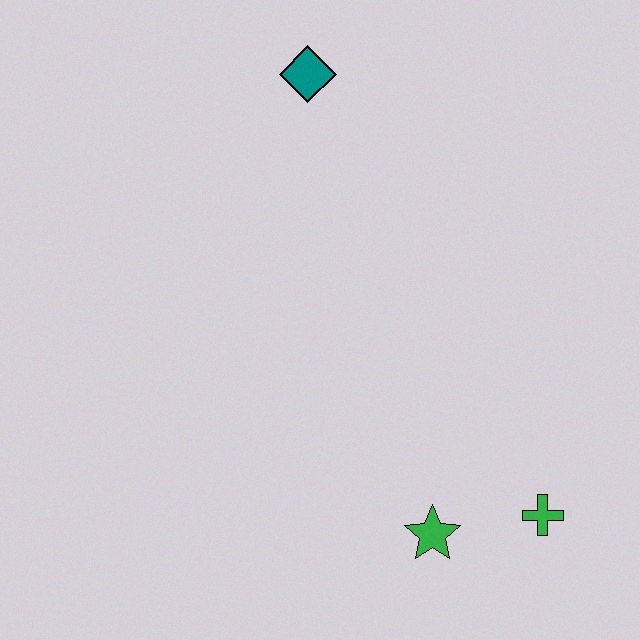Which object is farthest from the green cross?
The teal diamond is farthest from the green cross.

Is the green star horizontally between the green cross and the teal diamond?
Yes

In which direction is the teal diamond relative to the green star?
The teal diamond is above the green star.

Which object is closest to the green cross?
The green star is closest to the green cross.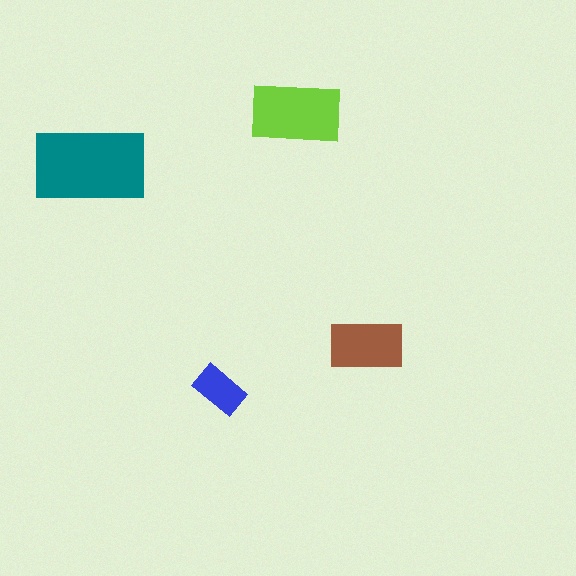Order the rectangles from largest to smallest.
the teal one, the lime one, the brown one, the blue one.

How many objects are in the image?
There are 4 objects in the image.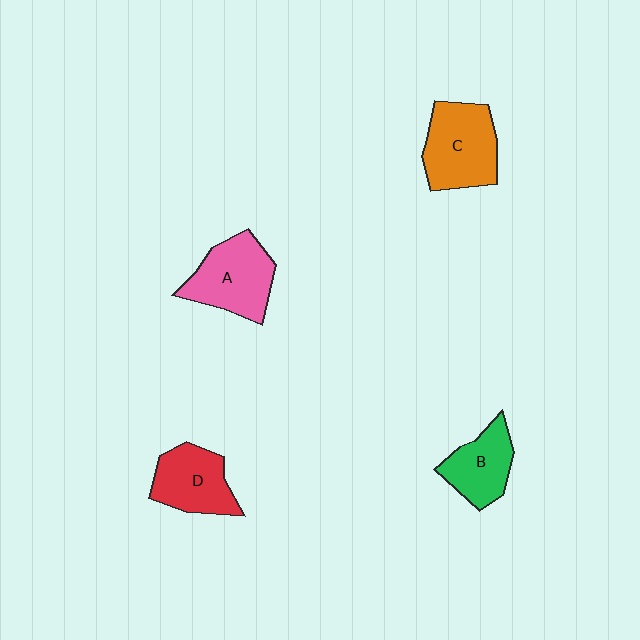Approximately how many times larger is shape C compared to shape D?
Approximately 1.2 times.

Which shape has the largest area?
Shape C (orange).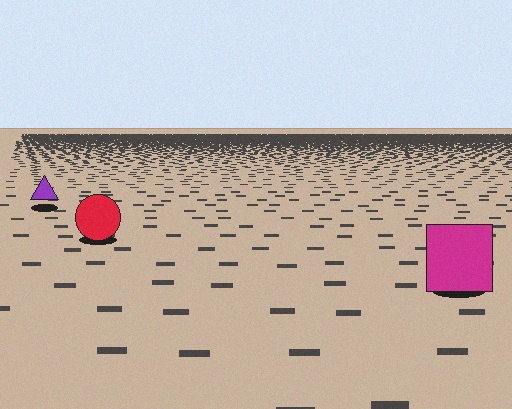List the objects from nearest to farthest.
From nearest to farthest: the magenta square, the red circle, the purple triangle.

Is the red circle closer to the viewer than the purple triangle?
Yes. The red circle is closer — you can tell from the texture gradient: the ground texture is coarser near it.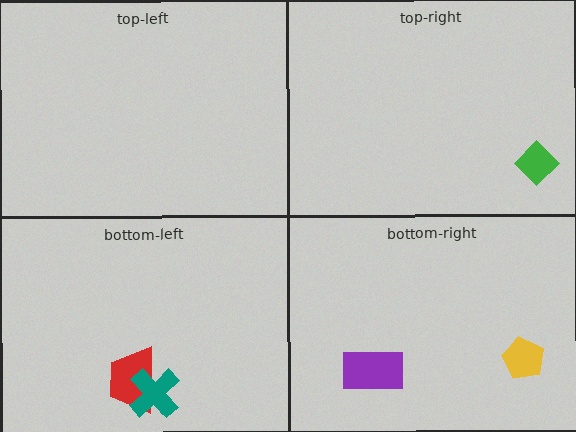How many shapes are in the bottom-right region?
2.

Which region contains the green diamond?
The top-right region.